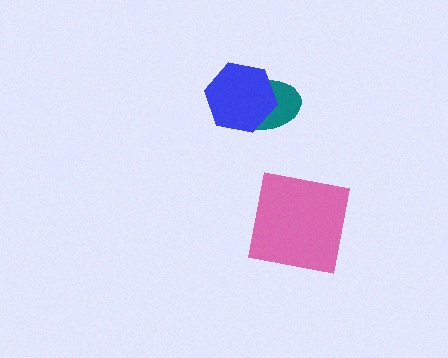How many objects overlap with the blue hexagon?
1 object overlaps with the blue hexagon.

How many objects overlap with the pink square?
0 objects overlap with the pink square.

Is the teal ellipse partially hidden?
Yes, it is partially covered by another shape.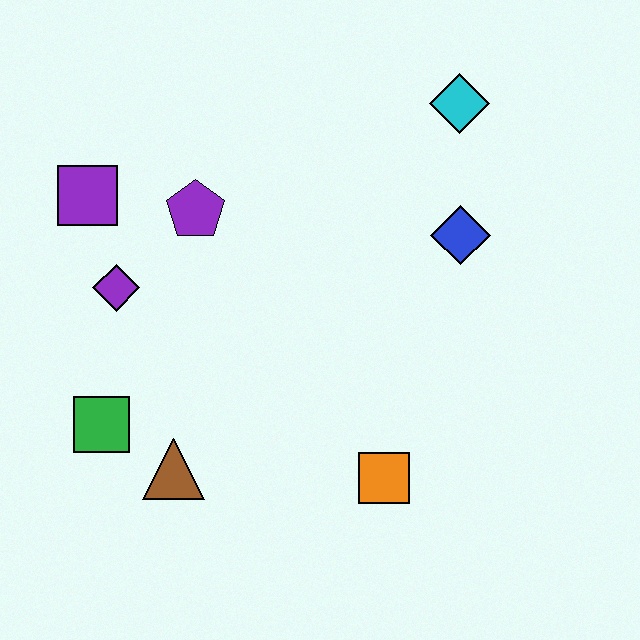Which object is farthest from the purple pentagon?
The orange square is farthest from the purple pentagon.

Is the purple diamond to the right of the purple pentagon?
No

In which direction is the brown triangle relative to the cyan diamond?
The brown triangle is below the cyan diamond.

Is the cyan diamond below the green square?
No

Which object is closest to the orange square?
The brown triangle is closest to the orange square.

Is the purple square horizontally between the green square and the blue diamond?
No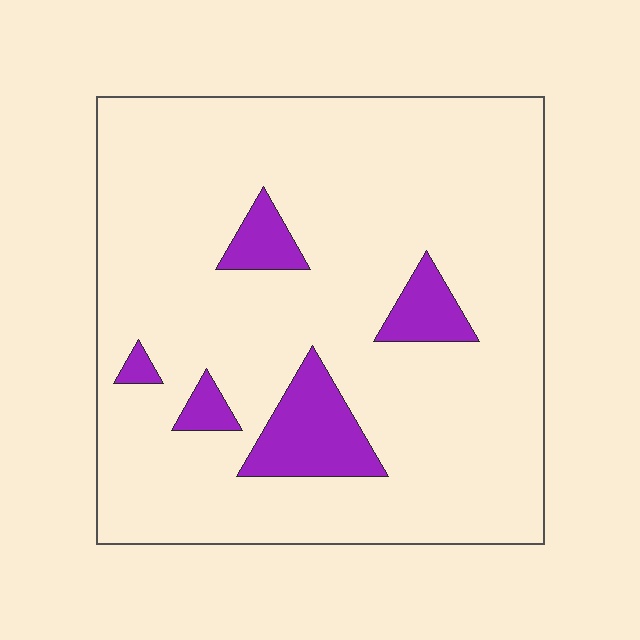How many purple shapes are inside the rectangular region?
5.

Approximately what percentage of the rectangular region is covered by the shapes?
Approximately 10%.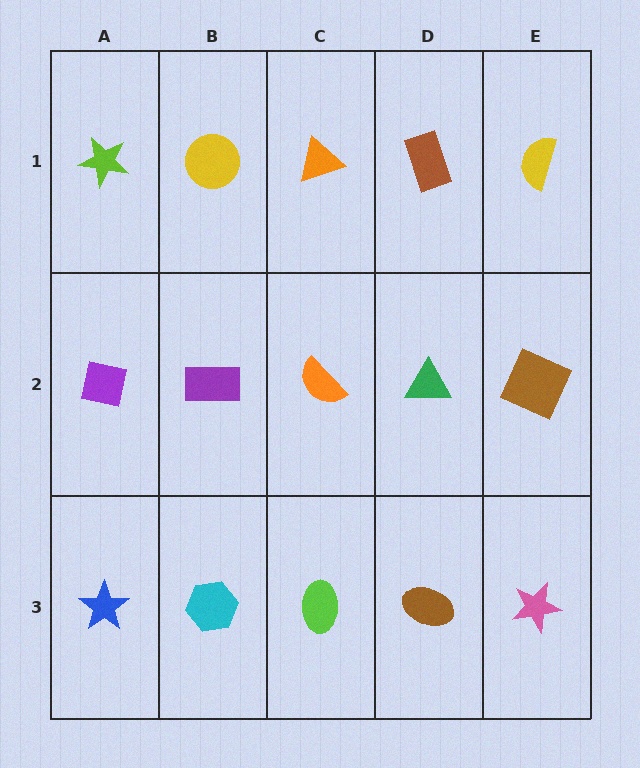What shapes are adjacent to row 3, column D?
A green triangle (row 2, column D), a lime ellipse (row 3, column C), a pink star (row 3, column E).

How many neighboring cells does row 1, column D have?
3.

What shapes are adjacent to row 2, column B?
A yellow circle (row 1, column B), a cyan hexagon (row 3, column B), a purple square (row 2, column A), an orange semicircle (row 2, column C).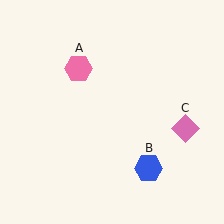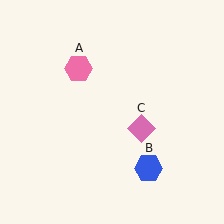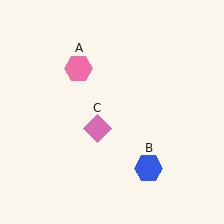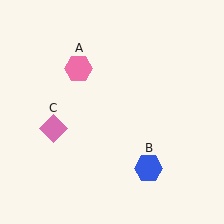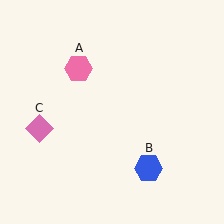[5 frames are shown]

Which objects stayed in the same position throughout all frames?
Pink hexagon (object A) and blue hexagon (object B) remained stationary.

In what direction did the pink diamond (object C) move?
The pink diamond (object C) moved left.